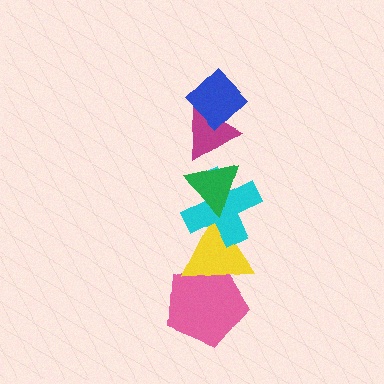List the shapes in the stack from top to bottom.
From top to bottom: the blue diamond, the magenta triangle, the green triangle, the cyan cross, the yellow triangle, the pink pentagon.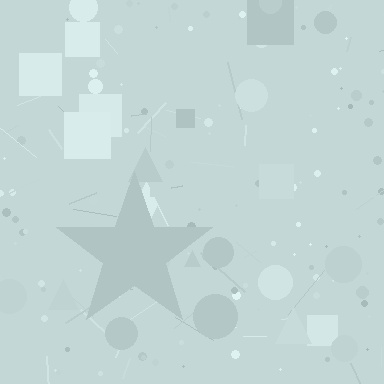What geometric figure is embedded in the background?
A star is embedded in the background.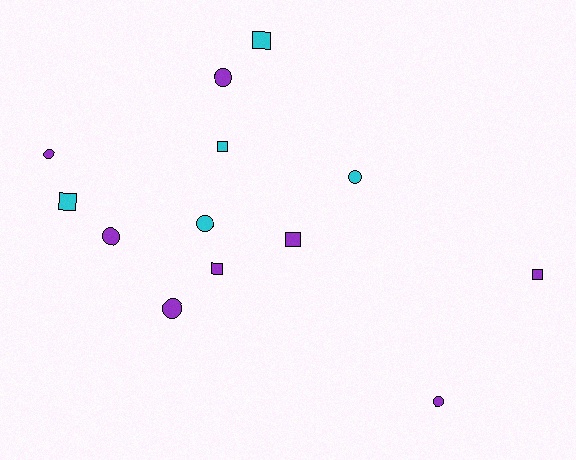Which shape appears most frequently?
Circle, with 7 objects.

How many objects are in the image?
There are 13 objects.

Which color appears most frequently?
Purple, with 8 objects.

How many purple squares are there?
There are 3 purple squares.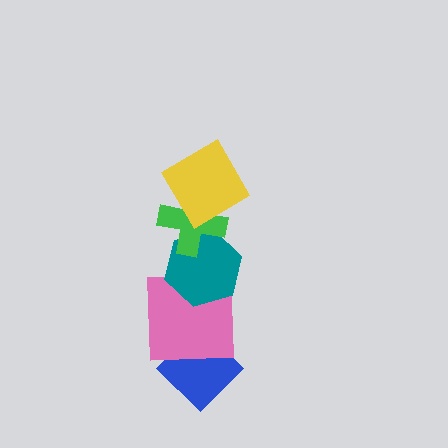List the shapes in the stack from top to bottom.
From top to bottom: the yellow diamond, the green cross, the teal hexagon, the pink square, the blue diamond.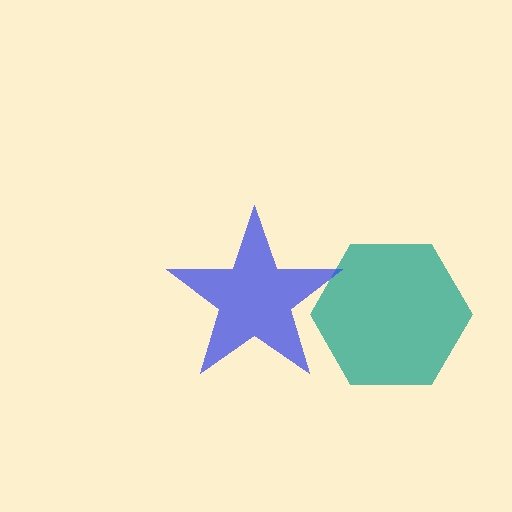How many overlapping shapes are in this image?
There are 2 overlapping shapes in the image.